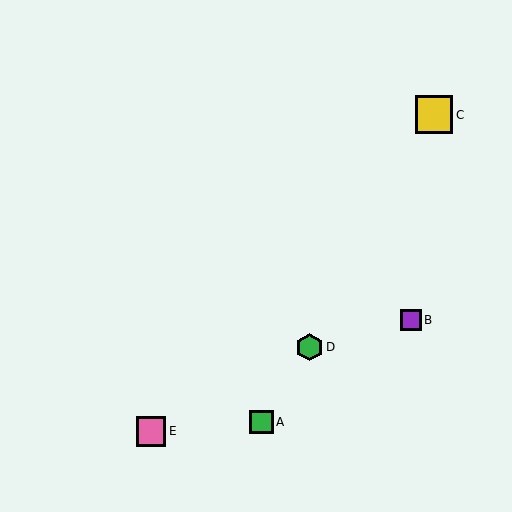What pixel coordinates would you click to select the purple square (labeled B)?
Click at (411, 320) to select the purple square B.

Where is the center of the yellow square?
The center of the yellow square is at (434, 115).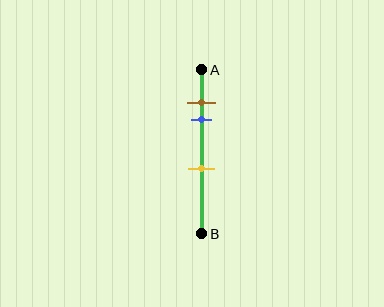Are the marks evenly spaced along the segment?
No, the marks are not evenly spaced.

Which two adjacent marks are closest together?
The brown and blue marks are the closest adjacent pair.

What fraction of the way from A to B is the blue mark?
The blue mark is approximately 30% (0.3) of the way from A to B.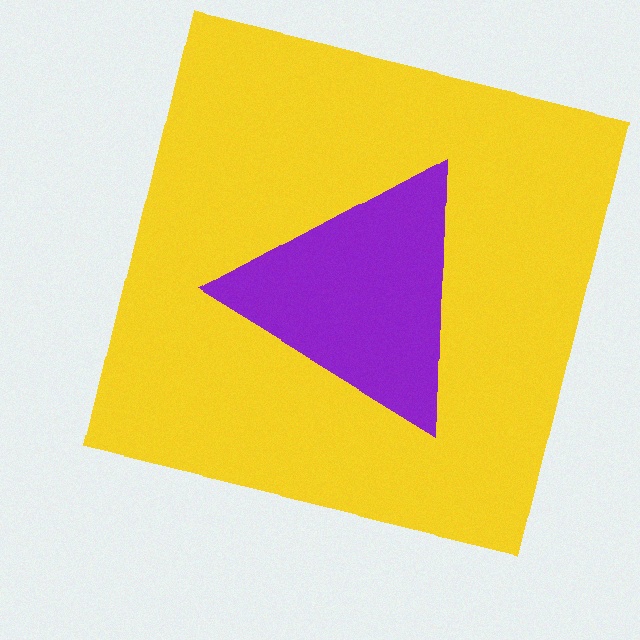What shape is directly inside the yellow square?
The purple triangle.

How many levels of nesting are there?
2.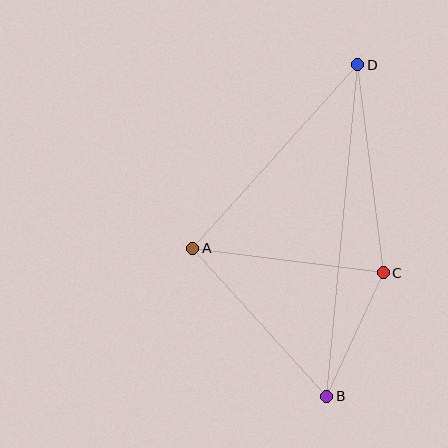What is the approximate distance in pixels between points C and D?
The distance between C and D is approximately 210 pixels.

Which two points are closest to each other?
Points B and C are closest to each other.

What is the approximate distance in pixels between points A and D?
The distance between A and D is approximately 247 pixels.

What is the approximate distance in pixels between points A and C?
The distance between A and C is approximately 192 pixels.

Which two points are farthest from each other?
Points B and D are farthest from each other.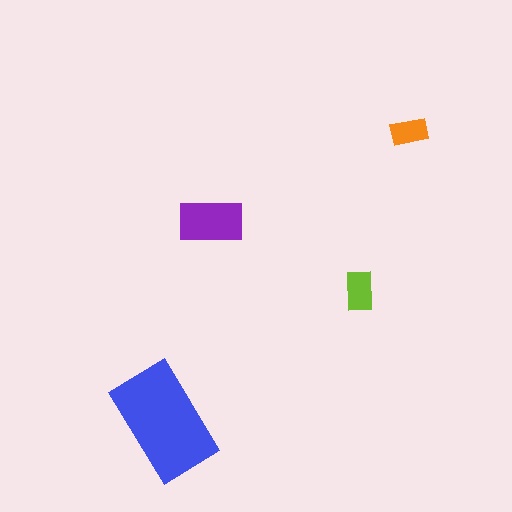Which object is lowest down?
The blue rectangle is bottommost.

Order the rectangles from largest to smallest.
the blue one, the purple one, the lime one, the orange one.